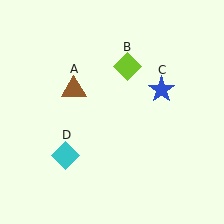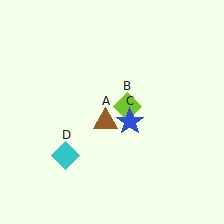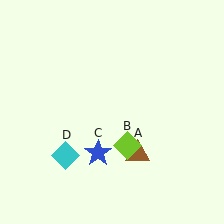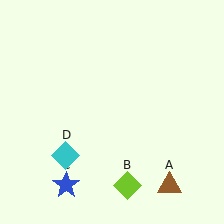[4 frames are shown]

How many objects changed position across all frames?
3 objects changed position: brown triangle (object A), lime diamond (object B), blue star (object C).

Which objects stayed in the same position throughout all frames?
Cyan diamond (object D) remained stationary.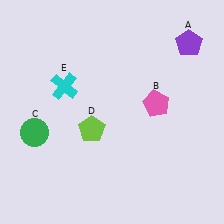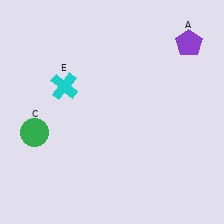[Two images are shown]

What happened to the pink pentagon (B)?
The pink pentagon (B) was removed in Image 2. It was in the top-right area of Image 1.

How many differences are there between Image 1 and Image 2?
There are 2 differences between the two images.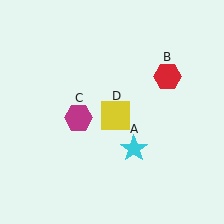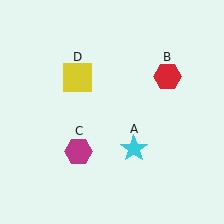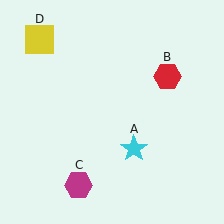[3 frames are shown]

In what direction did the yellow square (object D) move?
The yellow square (object D) moved up and to the left.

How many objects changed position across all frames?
2 objects changed position: magenta hexagon (object C), yellow square (object D).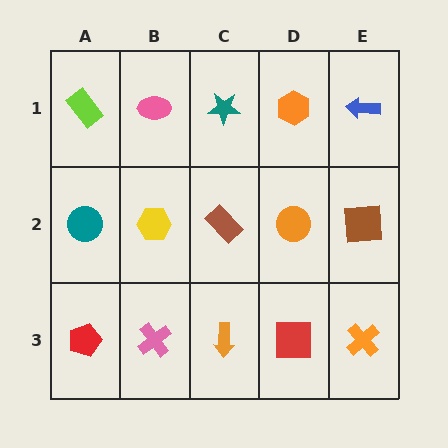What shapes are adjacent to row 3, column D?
An orange circle (row 2, column D), an orange arrow (row 3, column C), an orange cross (row 3, column E).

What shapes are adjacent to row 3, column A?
A teal circle (row 2, column A), a pink cross (row 3, column B).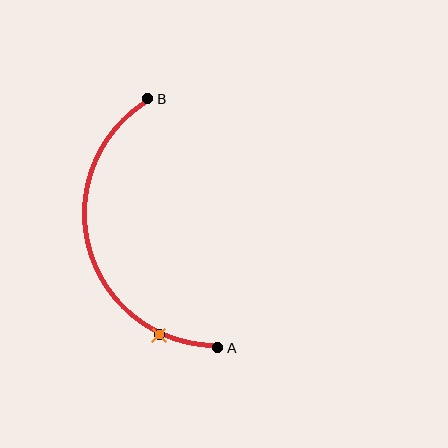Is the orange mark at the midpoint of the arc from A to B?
No. The orange mark lies on the arc but is closer to endpoint A. The arc midpoint would be at the point on the curve equidistant along the arc from both A and B.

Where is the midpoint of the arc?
The arc midpoint is the point on the curve farthest from the straight line joining A and B. It sits to the left of that line.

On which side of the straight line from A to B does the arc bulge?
The arc bulges to the left of the straight line connecting A and B.